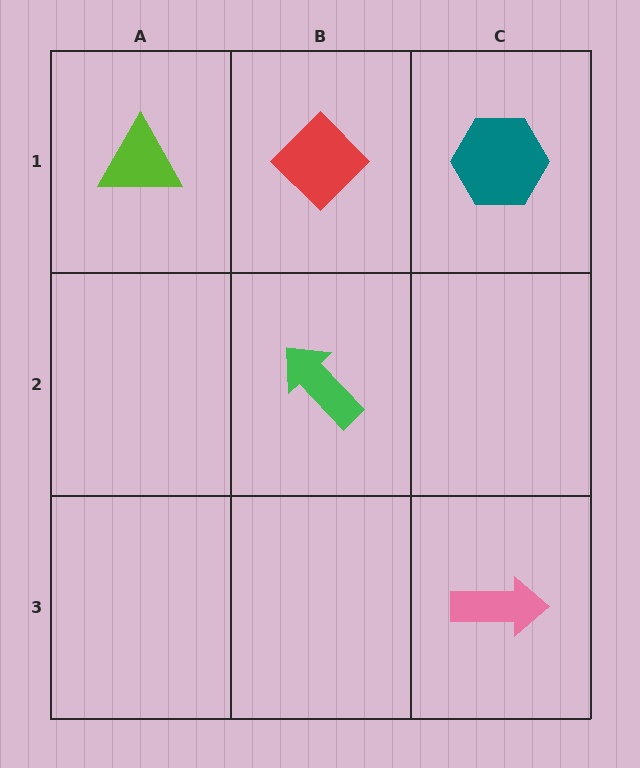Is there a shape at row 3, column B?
No, that cell is empty.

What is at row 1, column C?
A teal hexagon.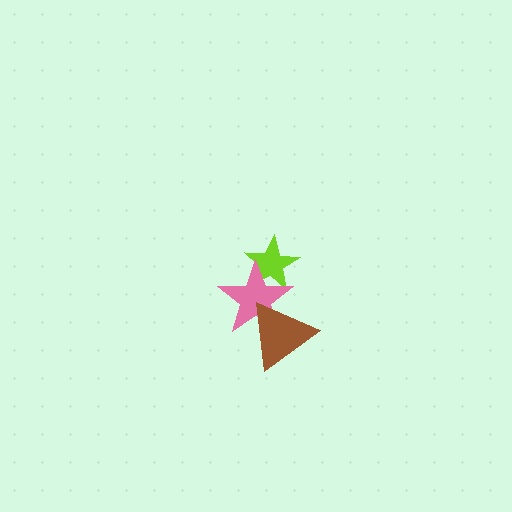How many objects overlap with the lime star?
1 object overlaps with the lime star.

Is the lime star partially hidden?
Yes, it is partially covered by another shape.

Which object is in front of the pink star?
The brown triangle is in front of the pink star.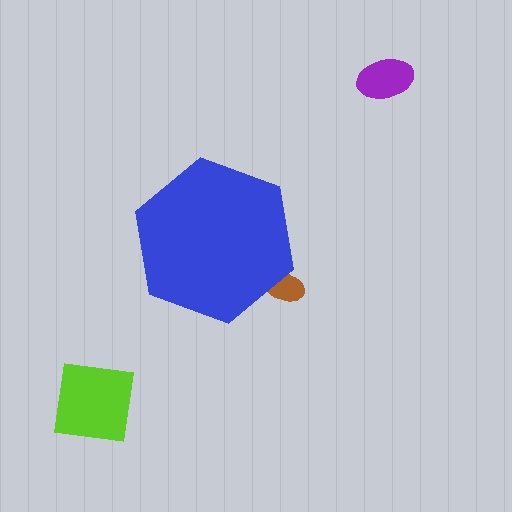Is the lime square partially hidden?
No, the lime square is fully visible.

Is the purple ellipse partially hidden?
No, the purple ellipse is fully visible.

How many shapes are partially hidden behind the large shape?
1 shape is partially hidden.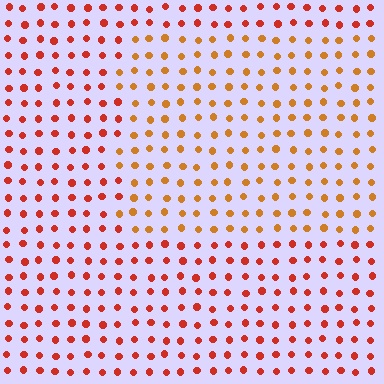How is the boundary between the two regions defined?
The boundary is defined purely by a slight shift in hue (about 28 degrees). Spacing, size, and orientation are identical on both sides.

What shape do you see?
I see a rectangle.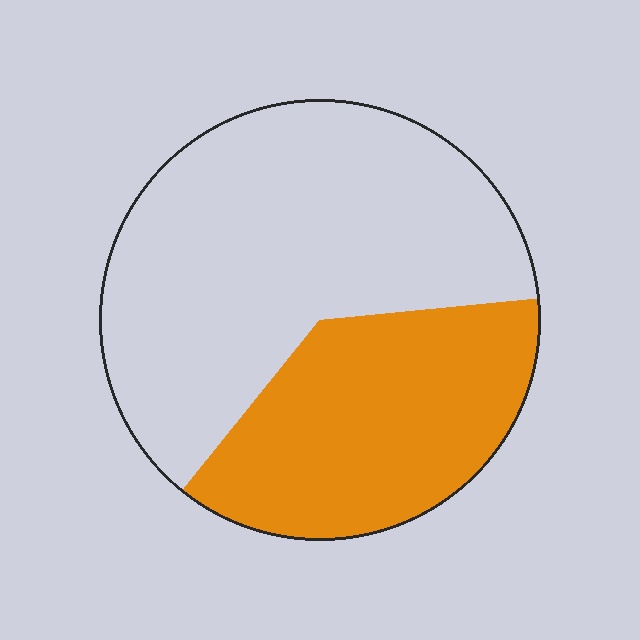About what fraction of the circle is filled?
About three eighths (3/8).